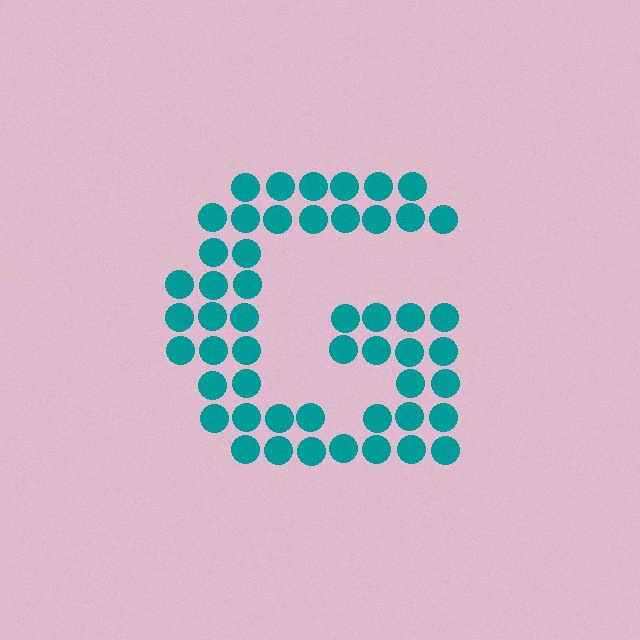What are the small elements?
The small elements are circles.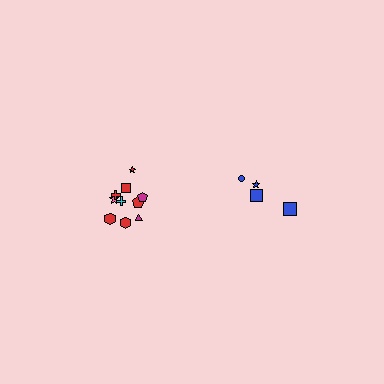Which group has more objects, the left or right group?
The left group.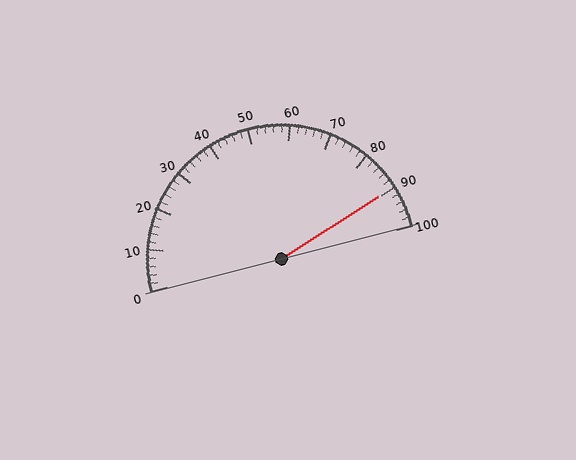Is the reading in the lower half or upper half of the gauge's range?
The reading is in the upper half of the range (0 to 100).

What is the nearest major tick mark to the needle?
The nearest major tick mark is 90.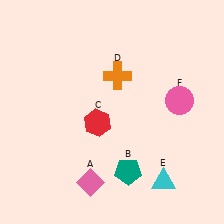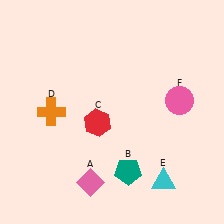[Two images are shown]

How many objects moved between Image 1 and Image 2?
1 object moved between the two images.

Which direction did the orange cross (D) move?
The orange cross (D) moved left.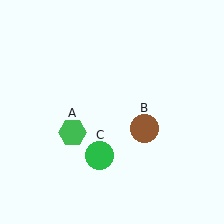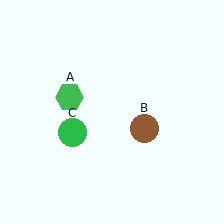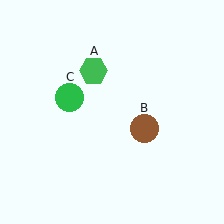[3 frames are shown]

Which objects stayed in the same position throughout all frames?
Brown circle (object B) remained stationary.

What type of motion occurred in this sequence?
The green hexagon (object A), green circle (object C) rotated clockwise around the center of the scene.